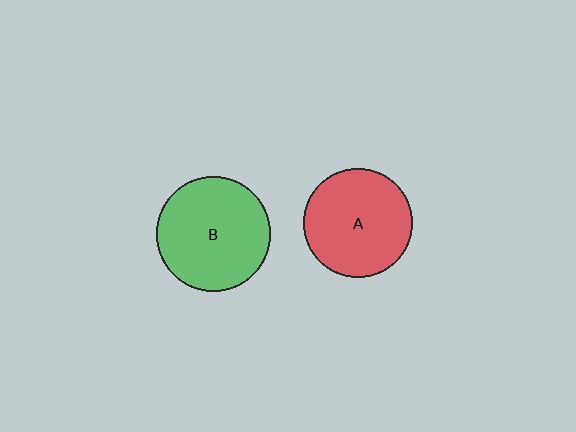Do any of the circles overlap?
No, none of the circles overlap.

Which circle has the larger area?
Circle B (green).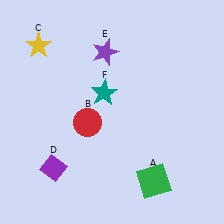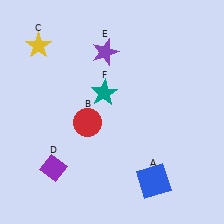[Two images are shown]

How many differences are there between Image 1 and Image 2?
There is 1 difference between the two images.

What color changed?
The square (A) changed from green in Image 1 to blue in Image 2.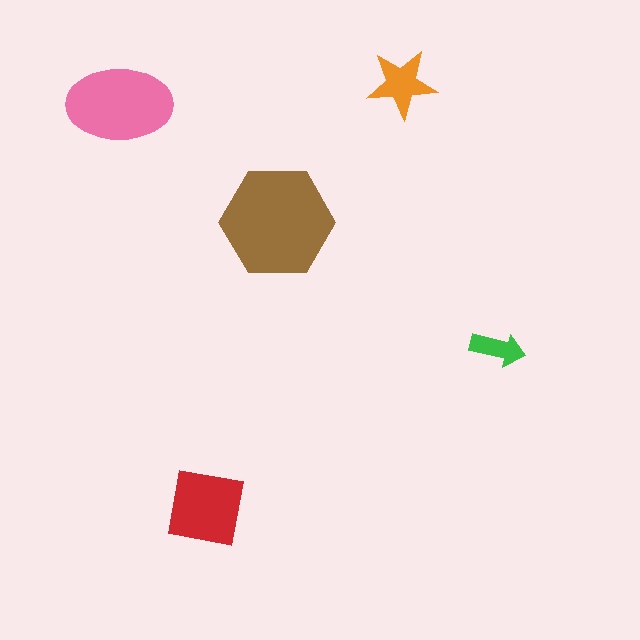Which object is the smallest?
The green arrow.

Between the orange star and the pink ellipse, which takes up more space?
The pink ellipse.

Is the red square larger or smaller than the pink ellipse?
Smaller.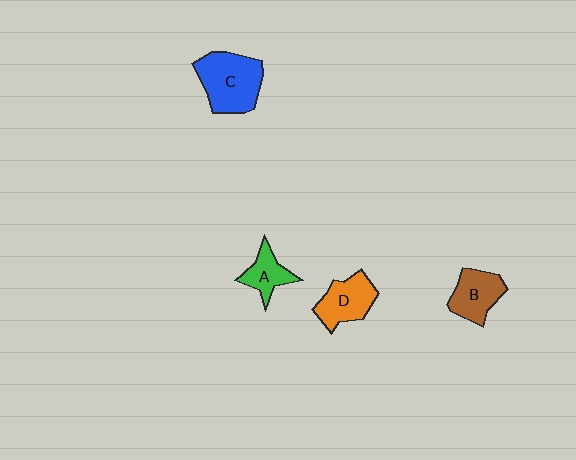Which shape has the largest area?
Shape C (blue).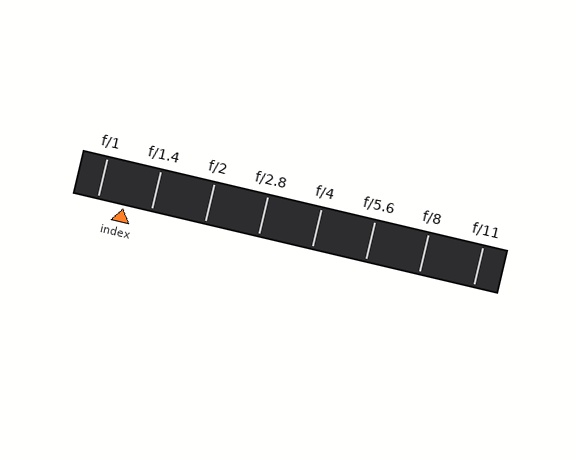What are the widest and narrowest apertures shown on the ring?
The widest aperture shown is f/1 and the narrowest is f/11.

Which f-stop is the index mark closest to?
The index mark is closest to f/1.4.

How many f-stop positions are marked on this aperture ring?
There are 8 f-stop positions marked.